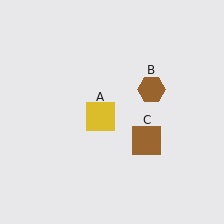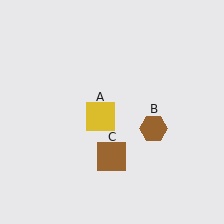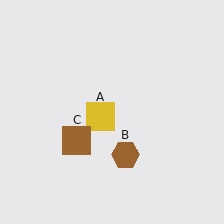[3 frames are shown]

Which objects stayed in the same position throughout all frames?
Yellow square (object A) remained stationary.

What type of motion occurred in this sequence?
The brown hexagon (object B), brown square (object C) rotated clockwise around the center of the scene.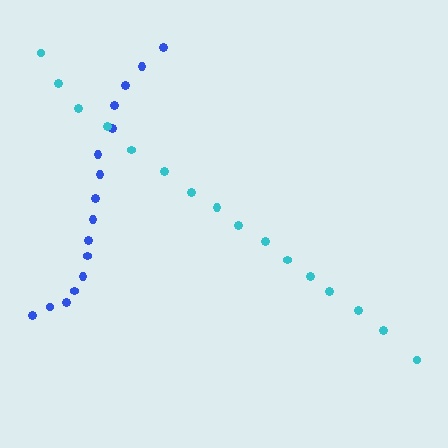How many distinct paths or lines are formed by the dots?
There are 2 distinct paths.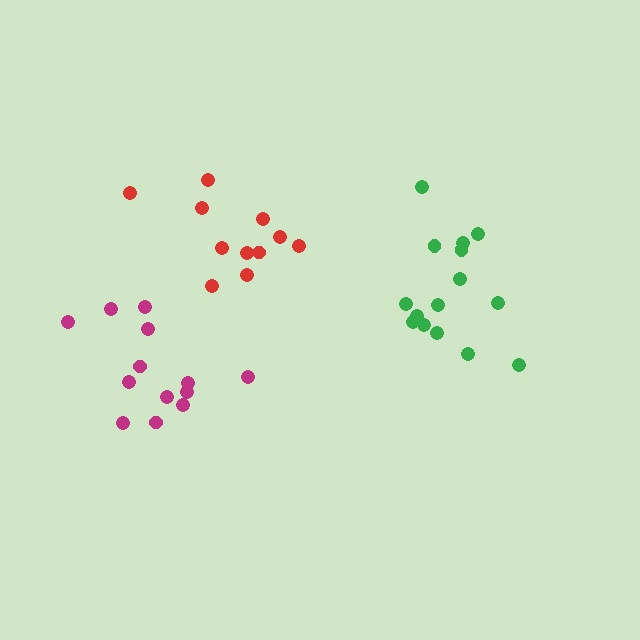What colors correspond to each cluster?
The clusters are colored: red, green, magenta.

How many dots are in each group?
Group 1: 11 dots, Group 2: 15 dots, Group 3: 13 dots (39 total).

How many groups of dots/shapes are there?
There are 3 groups.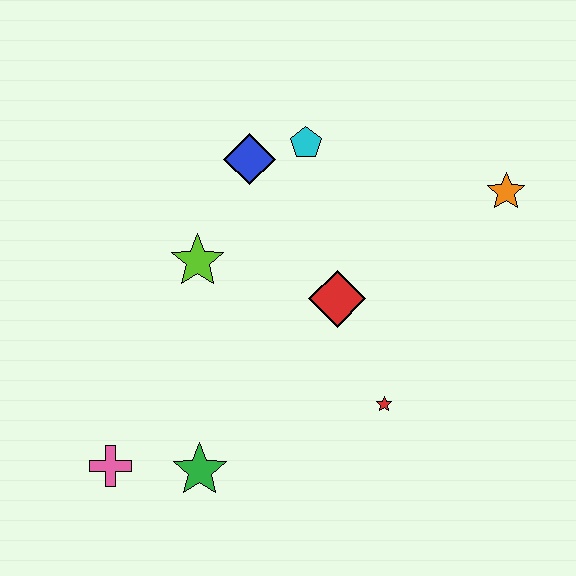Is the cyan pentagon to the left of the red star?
Yes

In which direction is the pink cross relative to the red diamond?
The pink cross is to the left of the red diamond.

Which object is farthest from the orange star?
The pink cross is farthest from the orange star.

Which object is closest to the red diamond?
The red star is closest to the red diamond.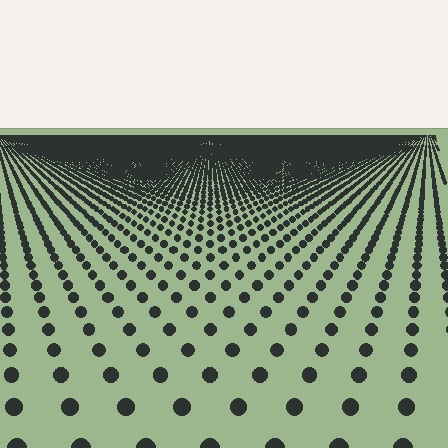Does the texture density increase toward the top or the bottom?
Density increases toward the top.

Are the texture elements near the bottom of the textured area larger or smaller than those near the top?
Larger. Near the bottom, elements are closer to the viewer and appear at a bigger on-screen size.